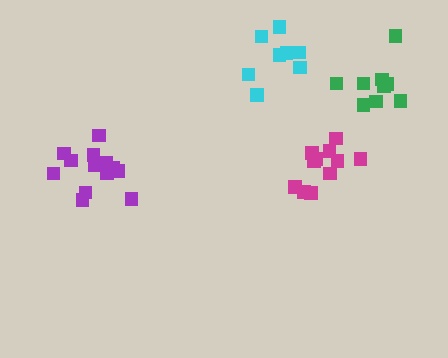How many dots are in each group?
Group 1: 8 dots, Group 2: 13 dots, Group 3: 9 dots, Group 4: 11 dots (41 total).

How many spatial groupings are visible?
There are 4 spatial groupings.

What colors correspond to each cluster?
The clusters are colored: cyan, purple, green, magenta.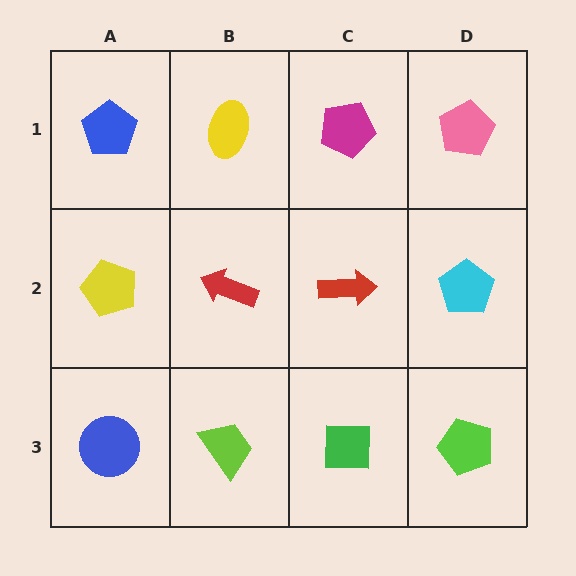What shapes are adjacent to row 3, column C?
A red arrow (row 2, column C), a lime trapezoid (row 3, column B), a lime pentagon (row 3, column D).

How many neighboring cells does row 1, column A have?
2.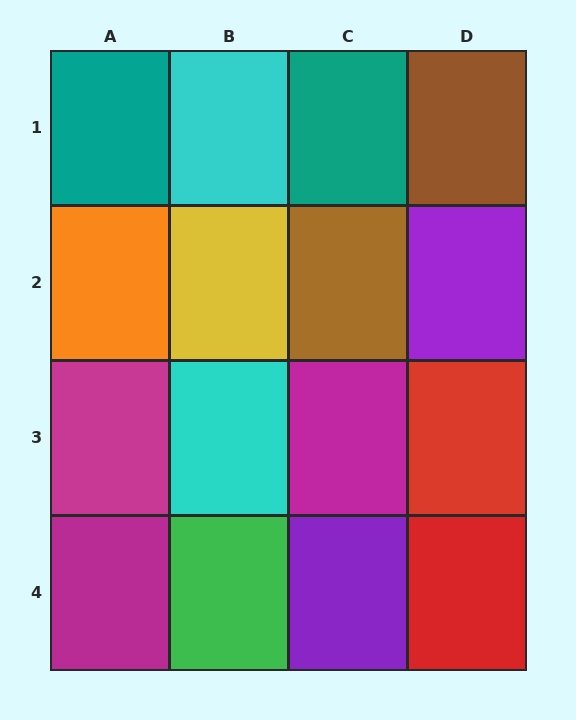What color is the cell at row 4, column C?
Purple.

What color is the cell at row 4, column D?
Red.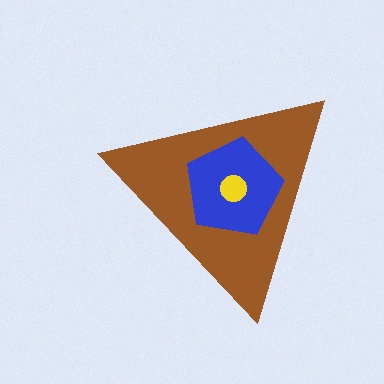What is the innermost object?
The yellow circle.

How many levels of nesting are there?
3.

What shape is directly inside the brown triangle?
The blue pentagon.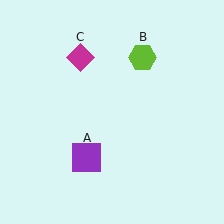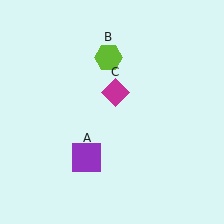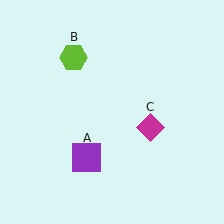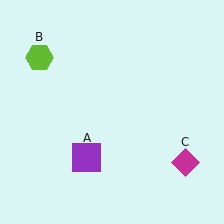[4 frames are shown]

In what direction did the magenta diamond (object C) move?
The magenta diamond (object C) moved down and to the right.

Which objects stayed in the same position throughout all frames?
Purple square (object A) remained stationary.